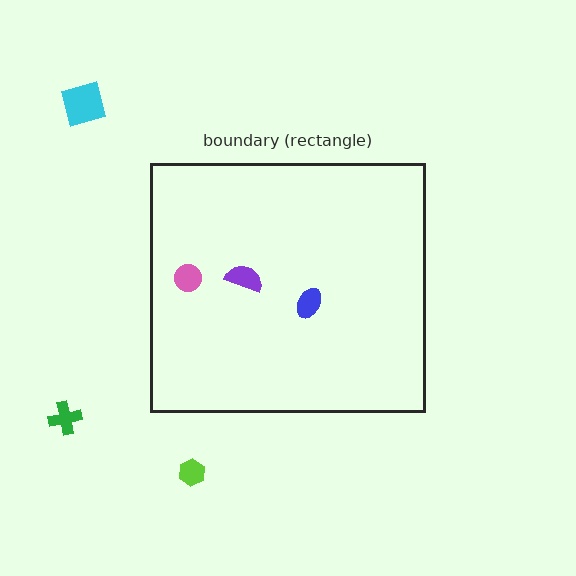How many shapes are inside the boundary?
3 inside, 3 outside.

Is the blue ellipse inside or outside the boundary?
Inside.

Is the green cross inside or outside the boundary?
Outside.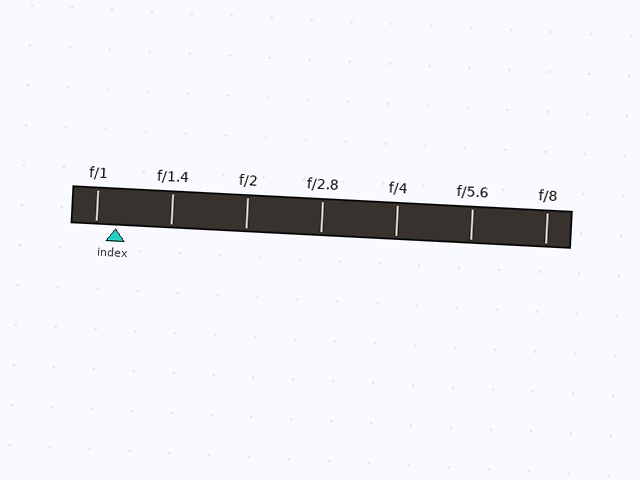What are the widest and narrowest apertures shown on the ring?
The widest aperture shown is f/1 and the narrowest is f/8.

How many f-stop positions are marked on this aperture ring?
There are 7 f-stop positions marked.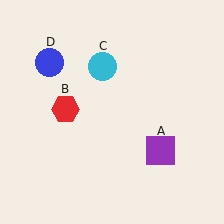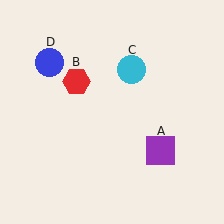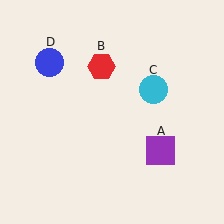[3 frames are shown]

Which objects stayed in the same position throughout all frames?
Purple square (object A) and blue circle (object D) remained stationary.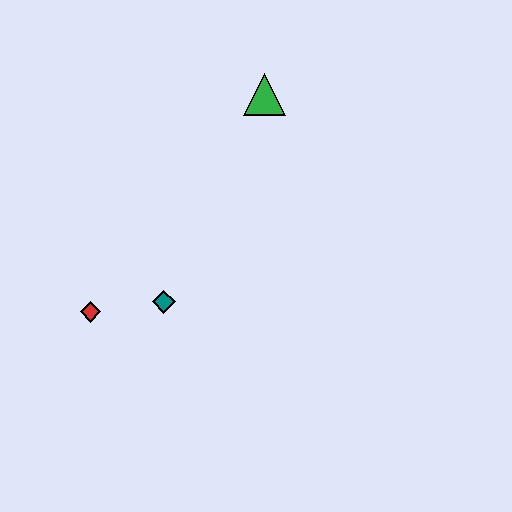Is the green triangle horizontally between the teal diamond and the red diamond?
No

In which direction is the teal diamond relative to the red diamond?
The teal diamond is to the right of the red diamond.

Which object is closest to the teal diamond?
The red diamond is closest to the teal diamond.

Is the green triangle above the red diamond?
Yes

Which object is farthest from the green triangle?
The red diamond is farthest from the green triangle.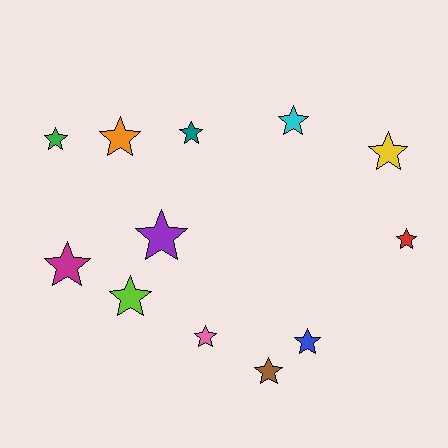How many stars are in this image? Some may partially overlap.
There are 12 stars.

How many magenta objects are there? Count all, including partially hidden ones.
There is 1 magenta object.